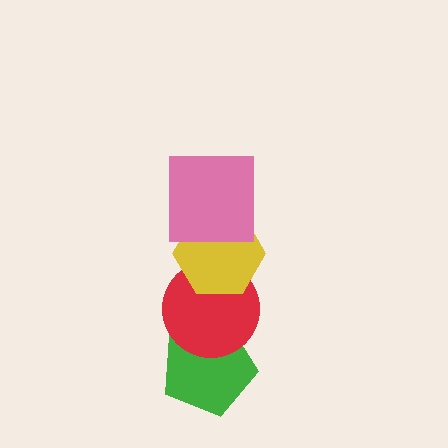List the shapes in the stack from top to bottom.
From top to bottom: the pink square, the yellow hexagon, the red circle, the green pentagon.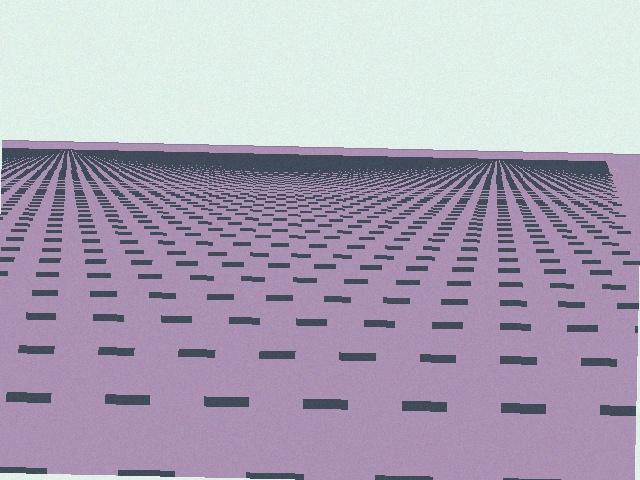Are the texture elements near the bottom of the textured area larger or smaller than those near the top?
Larger. Near the bottom, elements are closer to the viewer and appear at a bigger on-screen size.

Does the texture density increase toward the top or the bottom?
Density increases toward the top.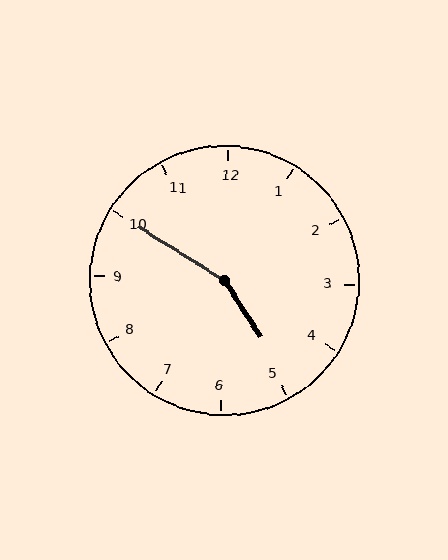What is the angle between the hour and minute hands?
Approximately 155 degrees.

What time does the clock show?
4:50.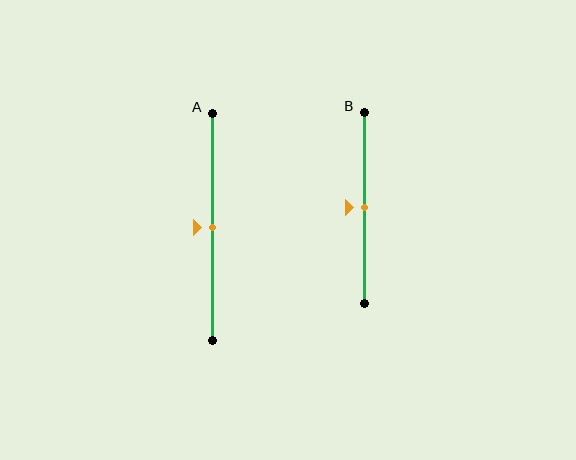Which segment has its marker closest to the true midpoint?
Segment A has its marker closest to the true midpoint.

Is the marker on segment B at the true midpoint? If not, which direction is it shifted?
Yes, the marker on segment B is at the true midpoint.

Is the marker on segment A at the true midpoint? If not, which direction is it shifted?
Yes, the marker on segment A is at the true midpoint.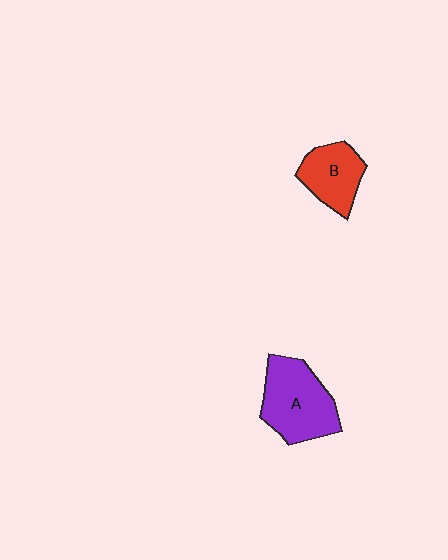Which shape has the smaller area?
Shape B (red).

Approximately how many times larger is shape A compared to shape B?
Approximately 1.5 times.